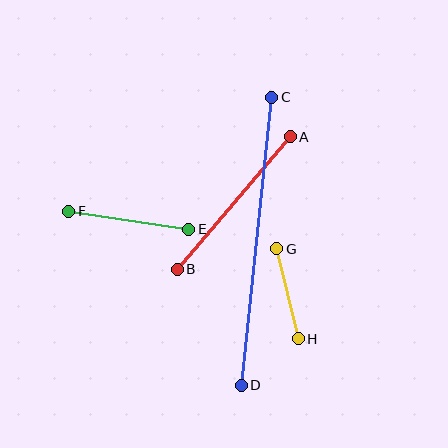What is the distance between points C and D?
The distance is approximately 289 pixels.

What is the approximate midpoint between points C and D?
The midpoint is at approximately (256, 241) pixels.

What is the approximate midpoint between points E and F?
The midpoint is at approximately (129, 220) pixels.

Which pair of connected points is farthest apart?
Points C and D are farthest apart.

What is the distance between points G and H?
The distance is approximately 92 pixels.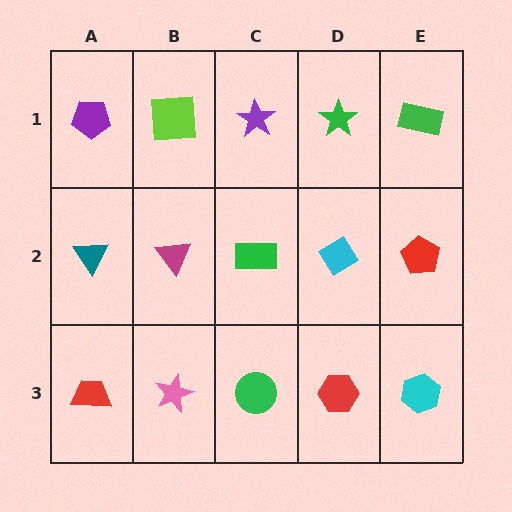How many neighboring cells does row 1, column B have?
3.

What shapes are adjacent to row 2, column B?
A lime square (row 1, column B), a pink star (row 3, column B), a teal triangle (row 2, column A), a green rectangle (row 2, column C).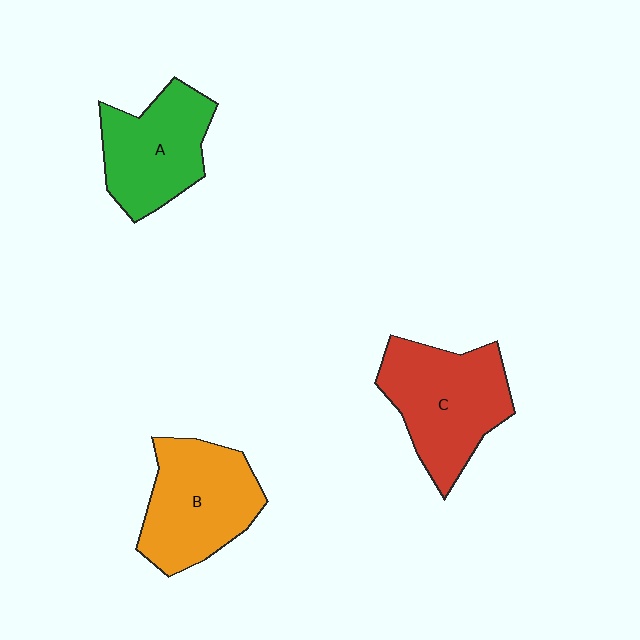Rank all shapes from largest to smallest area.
From largest to smallest: C (red), B (orange), A (green).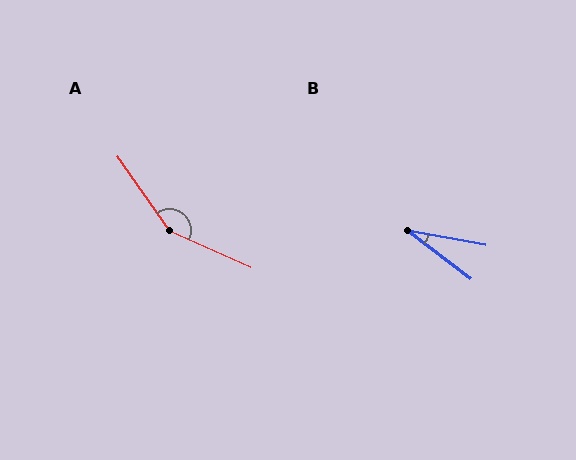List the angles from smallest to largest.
B (27°), A (149°).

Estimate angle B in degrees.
Approximately 27 degrees.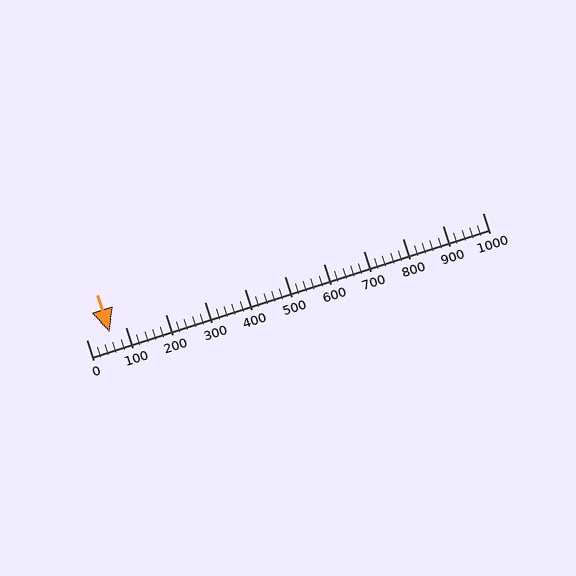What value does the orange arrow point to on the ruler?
The orange arrow points to approximately 60.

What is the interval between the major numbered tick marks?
The major tick marks are spaced 100 units apart.